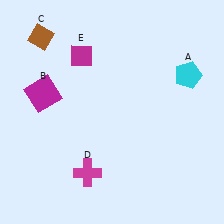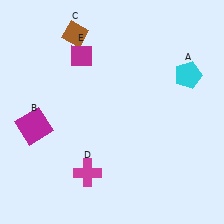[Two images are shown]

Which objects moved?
The objects that moved are: the magenta square (B), the brown diamond (C).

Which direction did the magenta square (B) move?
The magenta square (B) moved down.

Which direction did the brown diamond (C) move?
The brown diamond (C) moved right.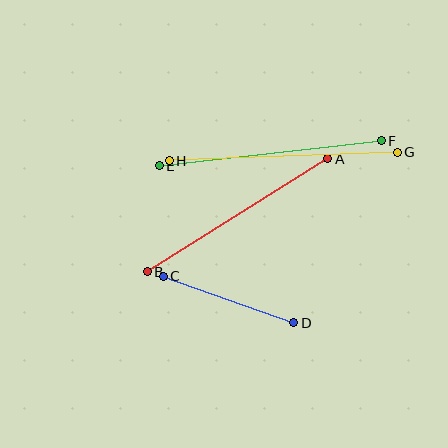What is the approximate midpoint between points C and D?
The midpoint is at approximately (228, 299) pixels.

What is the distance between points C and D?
The distance is approximately 138 pixels.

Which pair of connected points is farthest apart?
Points G and H are farthest apart.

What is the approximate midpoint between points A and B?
The midpoint is at approximately (238, 215) pixels.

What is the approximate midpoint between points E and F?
The midpoint is at approximately (270, 153) pixels.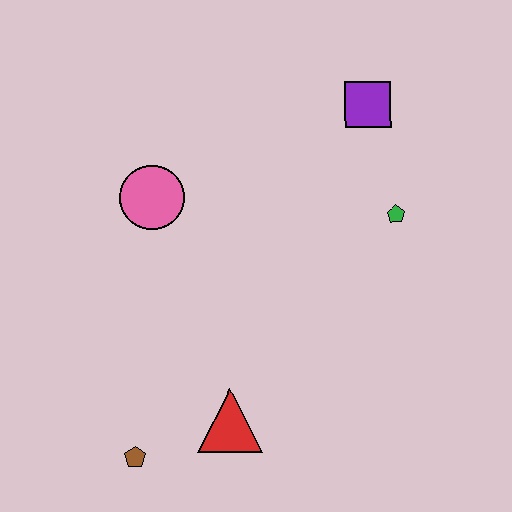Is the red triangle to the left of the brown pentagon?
No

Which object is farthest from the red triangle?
The purple square is farthest from the red triangle.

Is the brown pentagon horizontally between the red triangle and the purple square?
No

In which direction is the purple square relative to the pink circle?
The purple square is to the right of the pink circle.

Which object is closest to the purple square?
The green pentagon is closest to the purple square.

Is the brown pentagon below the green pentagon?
Yes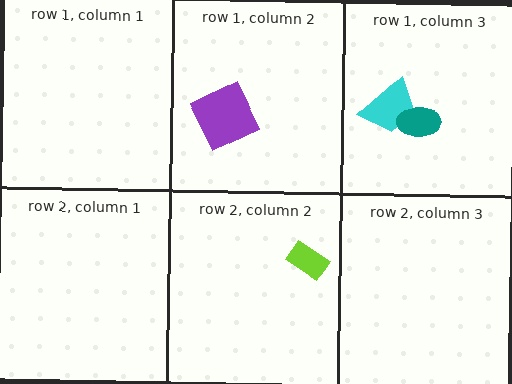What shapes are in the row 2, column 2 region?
The lime rectangle.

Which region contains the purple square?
The row 1, column 2 region.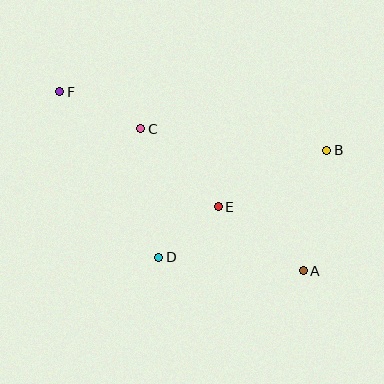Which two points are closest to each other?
Points D and E are closest to each other.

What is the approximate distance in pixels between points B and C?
The distance between B and C is approximately 187 pixels.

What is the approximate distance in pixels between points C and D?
The distance between C and D is approximately 130 pixels.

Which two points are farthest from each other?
Points A and F are farthest from each other.